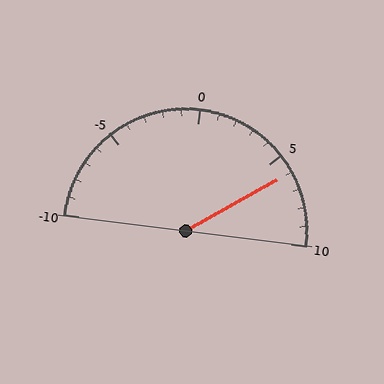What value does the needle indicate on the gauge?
The needle indicates approximately 6.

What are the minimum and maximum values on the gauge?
The gauge ranges from -10 to 10.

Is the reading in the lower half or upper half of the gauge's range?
The reading is in the upper half of the range (-10 to 10).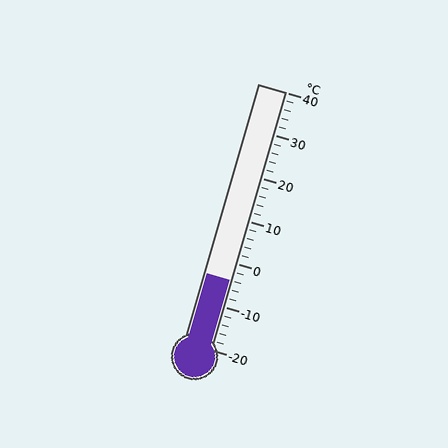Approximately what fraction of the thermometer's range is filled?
The thermometer is filled to approximately 25% of its range.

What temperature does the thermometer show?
The thermometer shows approximately -4°C.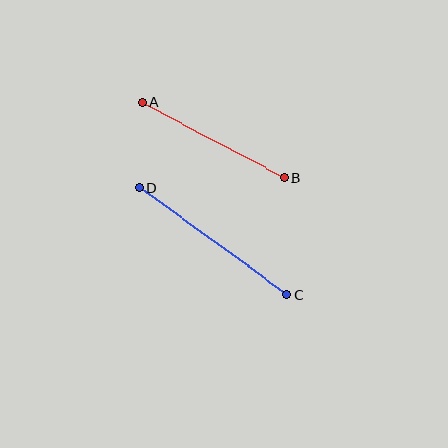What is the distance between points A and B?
The distance is approximately 160 pixels.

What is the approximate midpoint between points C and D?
The midpoint is at approximately (213, 241) pixels.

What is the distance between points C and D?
The distance is approximately 182 pixels.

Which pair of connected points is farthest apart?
Points C and D are farthest apart.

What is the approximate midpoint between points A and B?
The midpoint is at approximately (213, 140) pixels.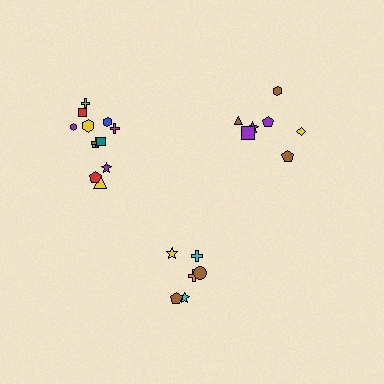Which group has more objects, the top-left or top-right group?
The top-left group.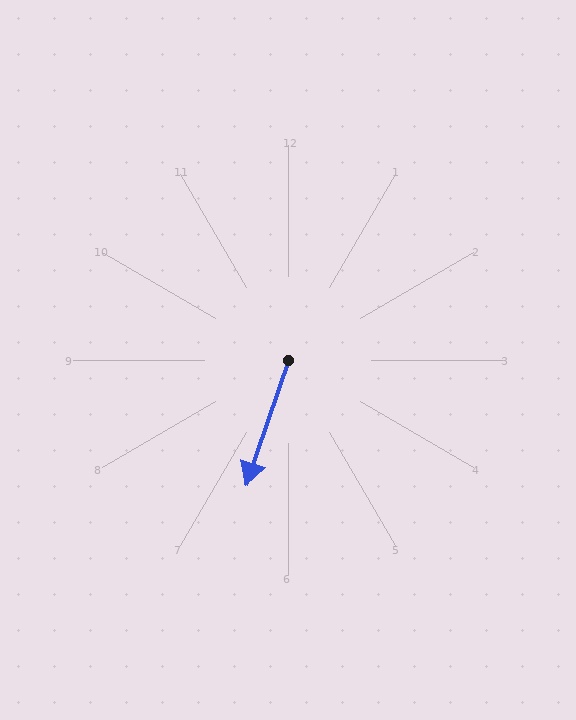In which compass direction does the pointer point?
South.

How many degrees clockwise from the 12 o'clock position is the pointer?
Approximately 199 degrees.